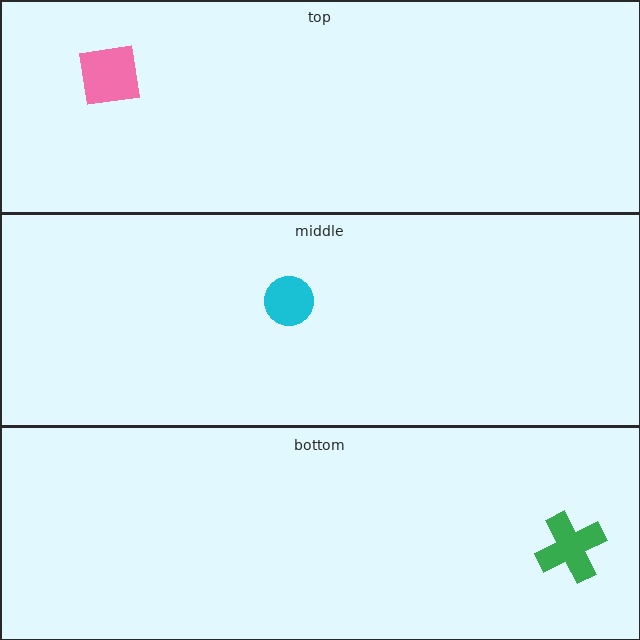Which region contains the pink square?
The top region.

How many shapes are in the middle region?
1.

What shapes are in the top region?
The pink square.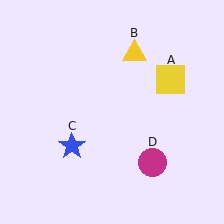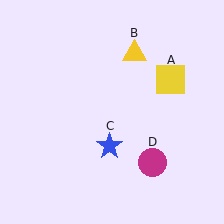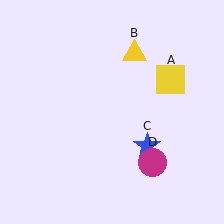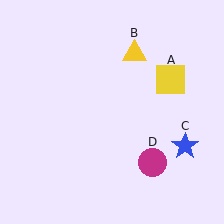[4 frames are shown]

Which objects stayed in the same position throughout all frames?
Yellow square (object A) and yellow triangle (object B) and magenta circle (object D) remained stationary.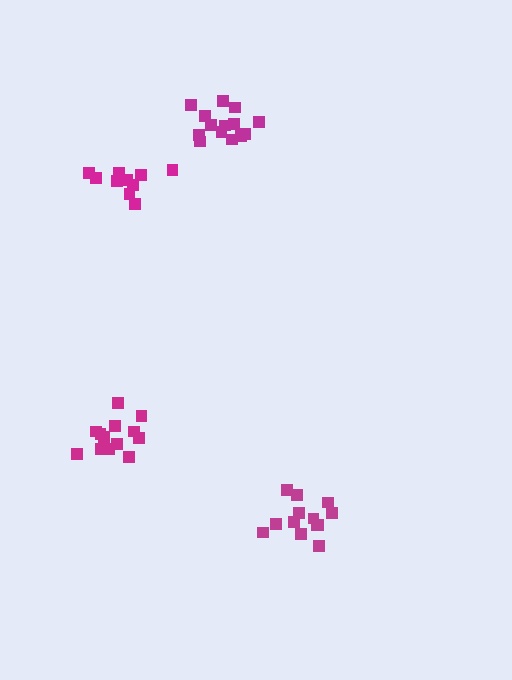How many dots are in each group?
Group 1: 14 dots, Group 2: 13 dots, Group 3: 10 dots, Group 4: 13 dots (50 total).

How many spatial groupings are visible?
There are 4 spatial groupings.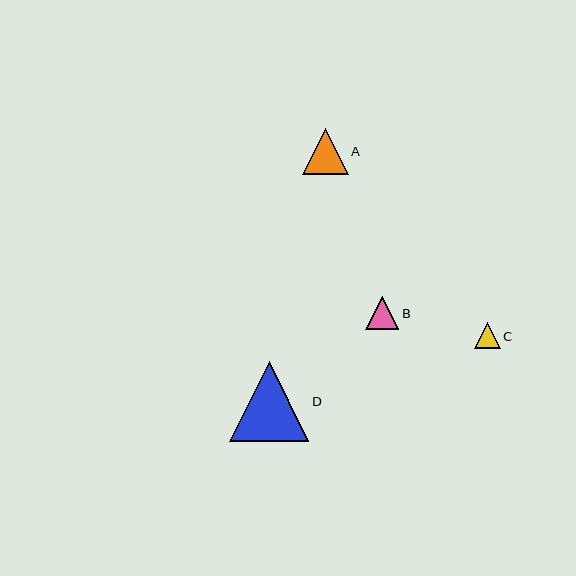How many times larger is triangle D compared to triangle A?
Triangle D is approximately 1.7 times the size of triangle A.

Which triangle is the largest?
Triangle D is the largest with a size of approximately 80 pixels.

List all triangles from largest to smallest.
From largest to smallest: D, A, B, C.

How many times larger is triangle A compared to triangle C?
Triangle A is approximately 1.8 times the size of triangle C.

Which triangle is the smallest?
Triangle C is the smallest with a size of approximately 26 pixels.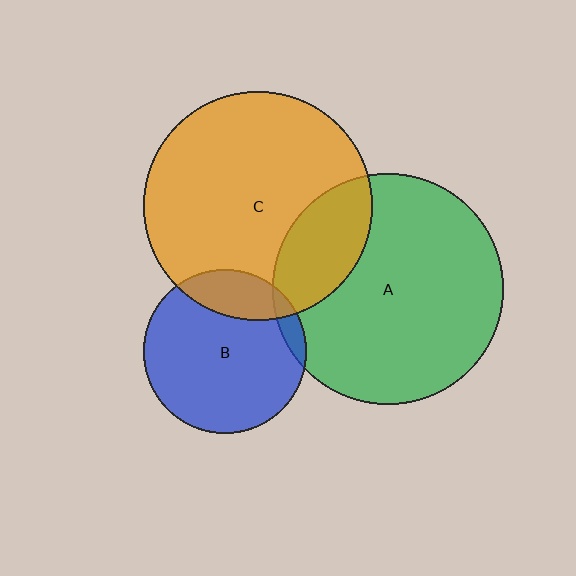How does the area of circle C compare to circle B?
Approximately 2.0 times.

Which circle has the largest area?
Circle A (green).